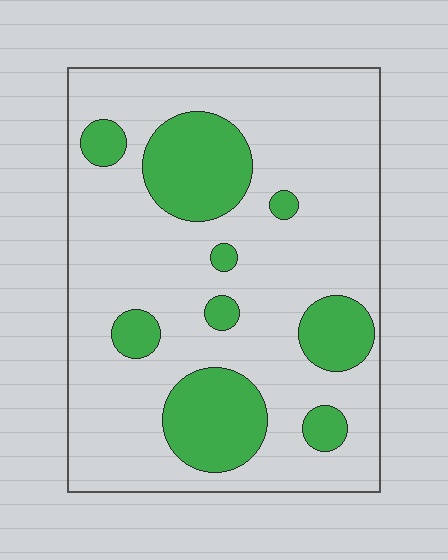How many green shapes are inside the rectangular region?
9.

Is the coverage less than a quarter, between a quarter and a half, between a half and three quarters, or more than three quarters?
Less than a quarter.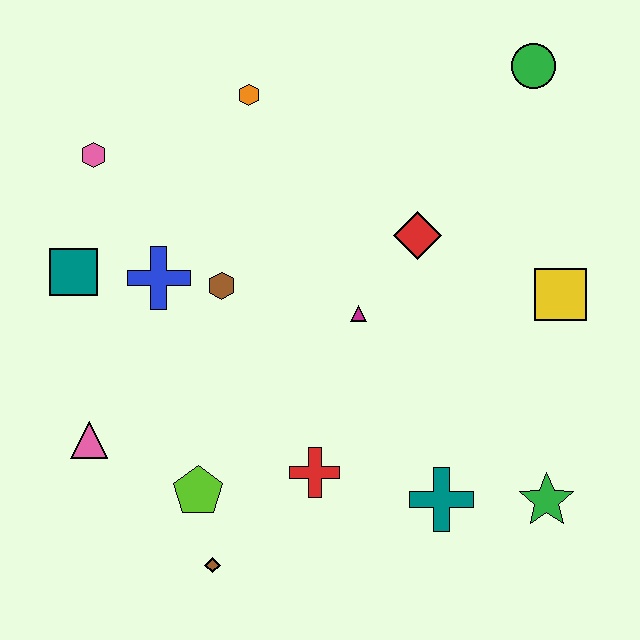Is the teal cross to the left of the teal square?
No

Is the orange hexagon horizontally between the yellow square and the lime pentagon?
Yes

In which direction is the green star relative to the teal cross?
The green star is to the right of the teal cross.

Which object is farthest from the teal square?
The green star is farthest from the teal square.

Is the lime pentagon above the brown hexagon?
No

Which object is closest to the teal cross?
The green star is closest to the teal cross.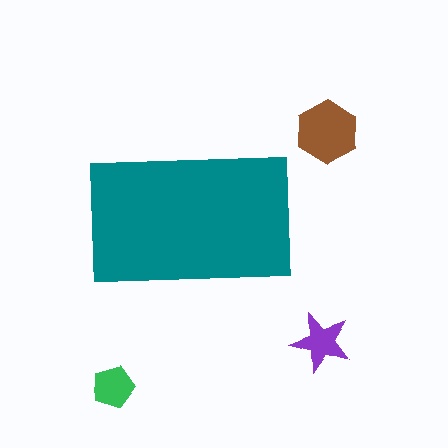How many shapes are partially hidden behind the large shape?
0 shapes are partially hidden.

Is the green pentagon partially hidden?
No, the green pentagon is fully visible.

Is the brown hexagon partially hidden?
No, the brown hexagon is fully visible.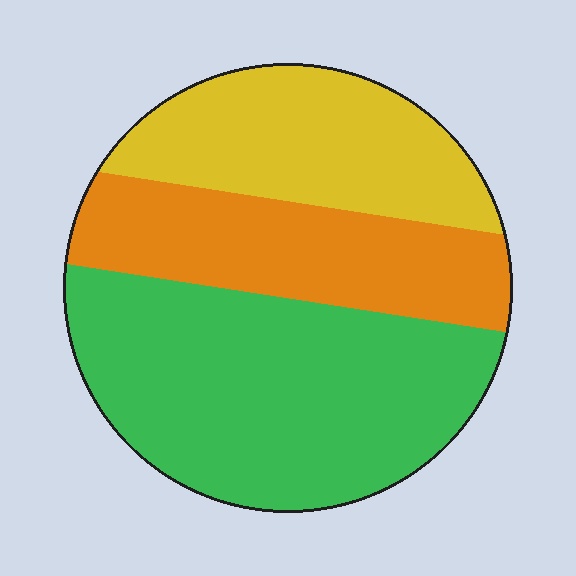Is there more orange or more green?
Green.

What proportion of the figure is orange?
Orange takes up between a sixth and a third of the figure.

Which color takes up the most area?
Green, at roughly 45%.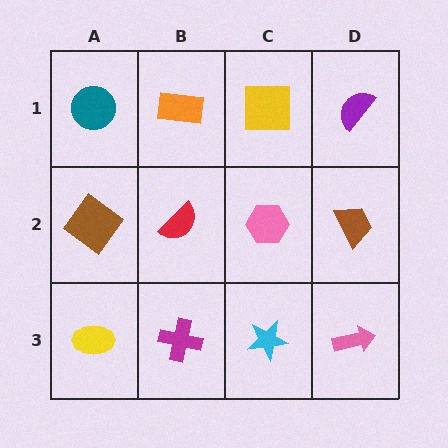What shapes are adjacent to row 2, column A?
A teal circle (row 1, column A), a yellow ellipse (row 3, column A), a red semicircle (row 2, column B).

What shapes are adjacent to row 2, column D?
A purple semicircle (row 1, column D), a pink arrow (row 3, column D), a pink hexagon (row 2, column C).